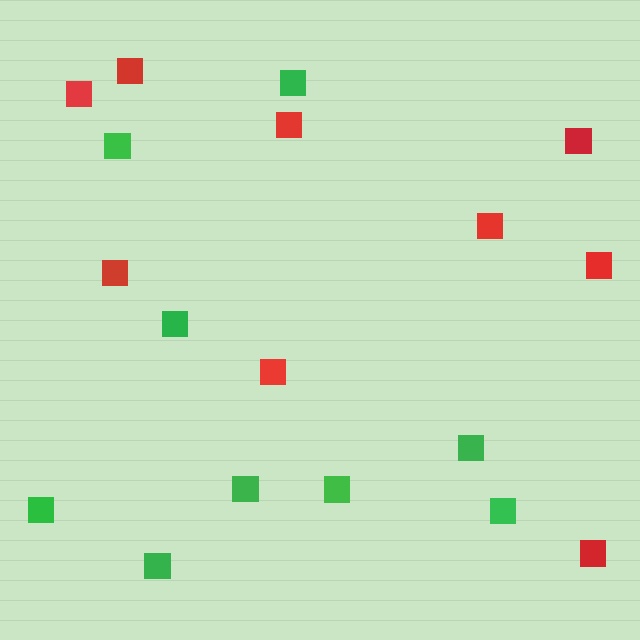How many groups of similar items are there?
There are 2 groups: one group of green squares (9) and one group of red squares (9).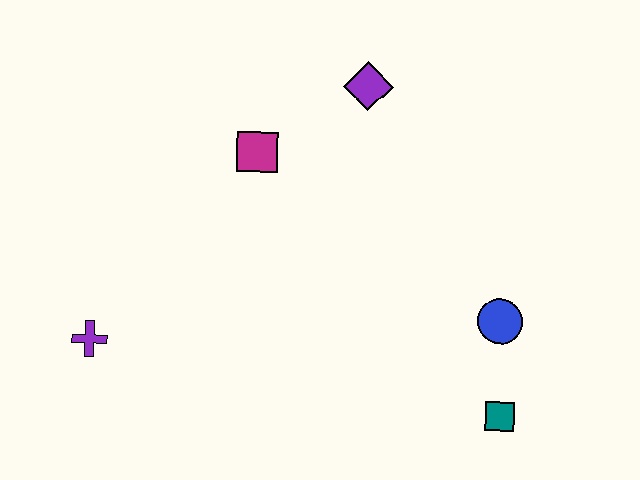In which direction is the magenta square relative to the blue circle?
The magenta square is to the left of the blue circle.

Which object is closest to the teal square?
The blue circle is closest to the teal square.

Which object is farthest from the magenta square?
The teal square is farthest from the magenta square.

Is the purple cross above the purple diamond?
No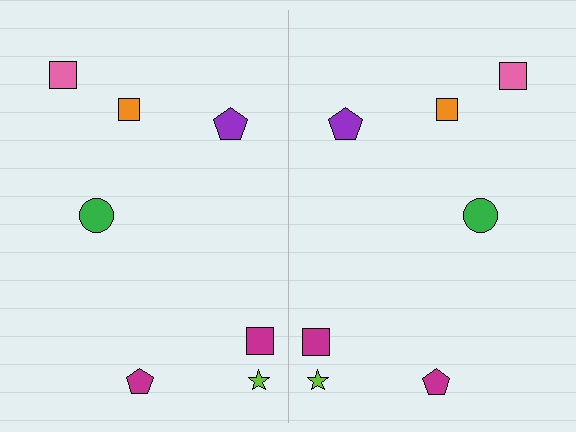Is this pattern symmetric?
Yes, this pattern has bilateral (reflection) symmetry.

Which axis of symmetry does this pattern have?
The pattern has a vertical axis of symmetry running through the center of the image.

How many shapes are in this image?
There are 14 shapes in this image.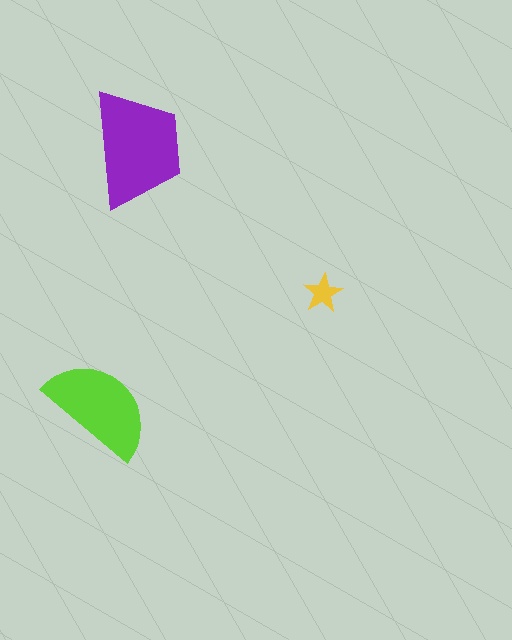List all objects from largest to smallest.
The purple trapezoid, the lime semicircle, the yellow star.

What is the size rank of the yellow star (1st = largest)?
3rd.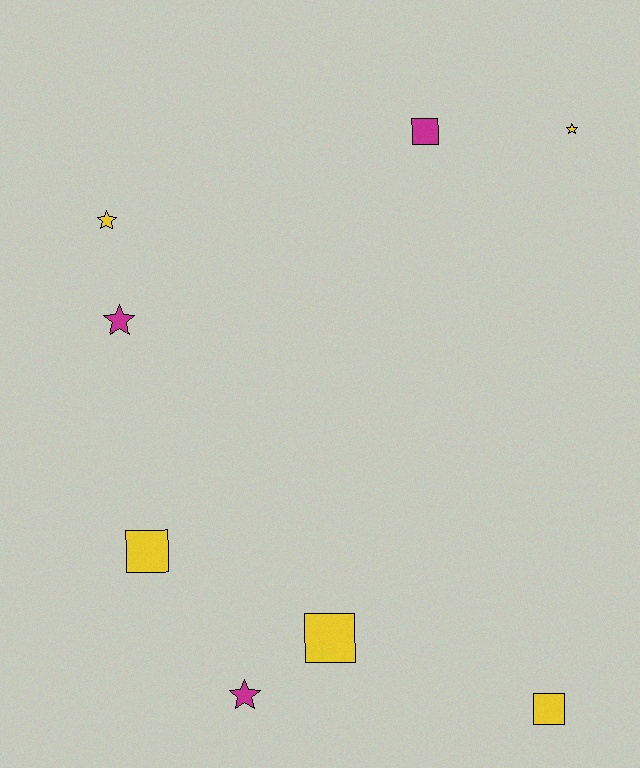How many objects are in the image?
There are 8 objects.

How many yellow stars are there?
There are 2 yellow stars.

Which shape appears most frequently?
Square, with 4 objects.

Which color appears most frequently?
Yellow, with 5 objects.